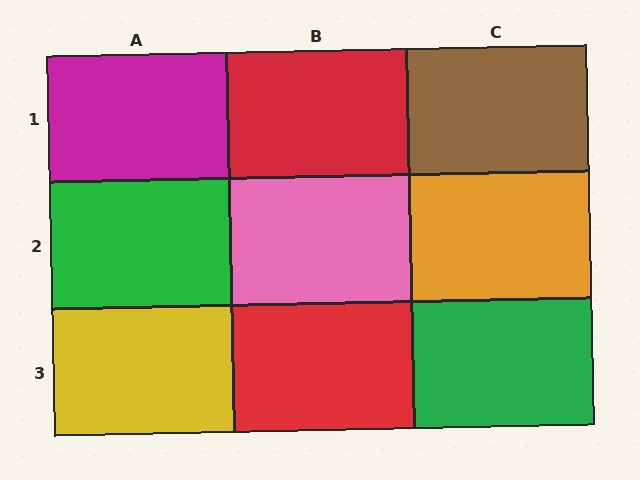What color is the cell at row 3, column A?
Yellow.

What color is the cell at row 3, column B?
Red.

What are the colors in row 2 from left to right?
Green, pink, orange.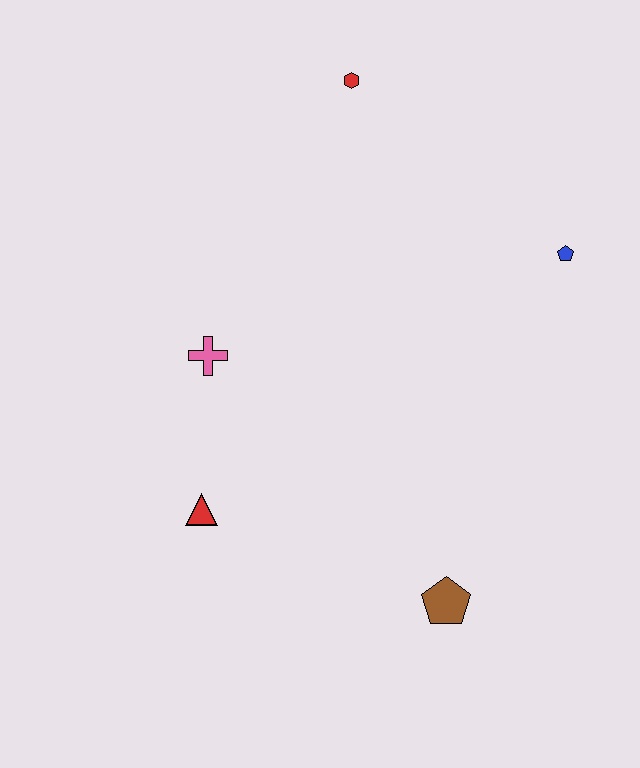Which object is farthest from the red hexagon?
The brown pentagon is farthest from the red hexagon.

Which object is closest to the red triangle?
The pink cross is closest to the red triangle.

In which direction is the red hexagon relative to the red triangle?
The red hexagon is above the red triangle.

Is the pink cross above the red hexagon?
No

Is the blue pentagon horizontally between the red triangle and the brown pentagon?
No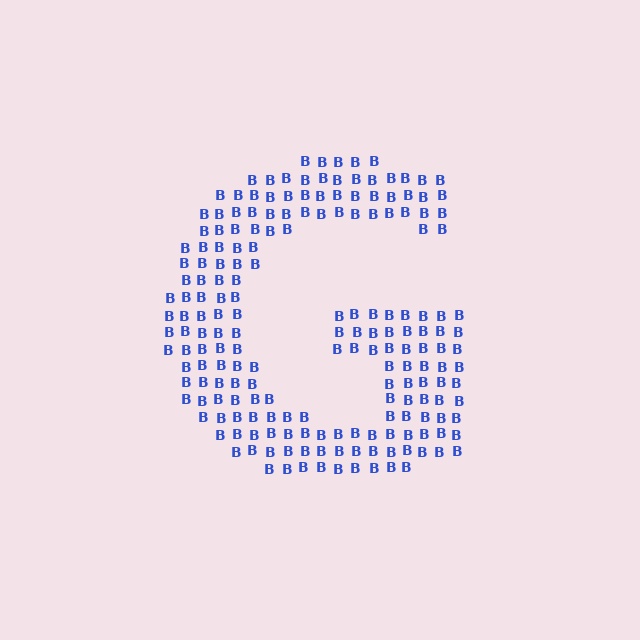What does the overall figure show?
The overall figure shows the letter G.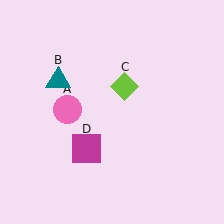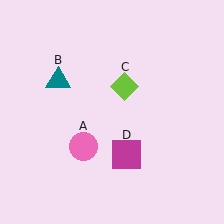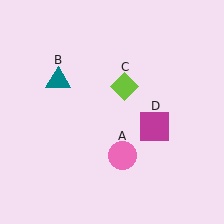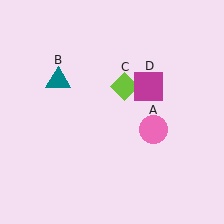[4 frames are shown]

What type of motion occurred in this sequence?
The pink circle (object A), magenta square (object D) rotated counterclockwise around the center of the scene.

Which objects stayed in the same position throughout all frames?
Teal triangle (object B) and lime diamond (object C) remained stationary.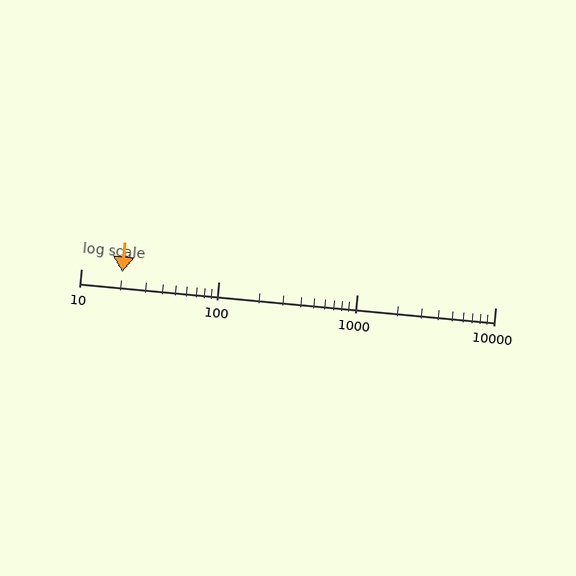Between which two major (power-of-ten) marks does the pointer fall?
The pointer is between 10 and 100.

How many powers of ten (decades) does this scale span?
The scale spans 3 decades, from 10 to 10000.